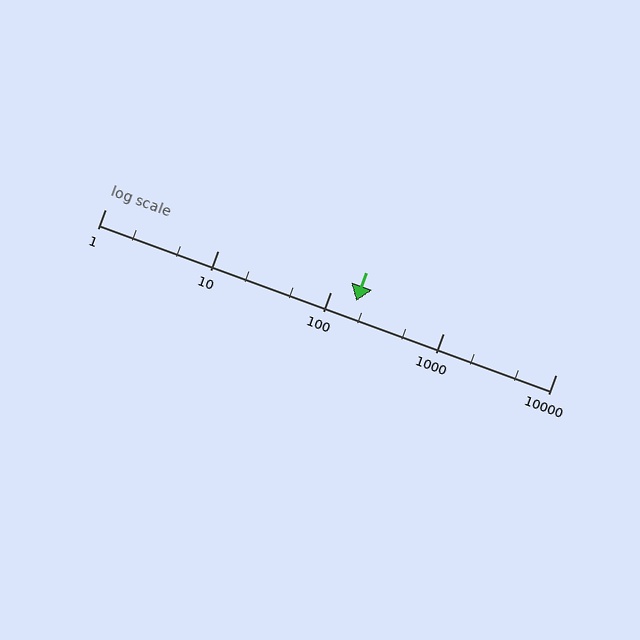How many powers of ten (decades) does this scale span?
The scale spans 4 decades, from 1 to 10000.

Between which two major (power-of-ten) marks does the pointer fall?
The pointer is between 100 and 1000.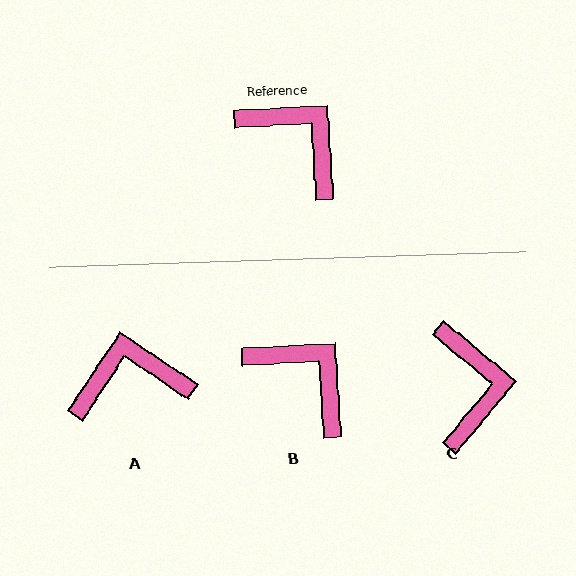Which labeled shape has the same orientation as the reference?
B.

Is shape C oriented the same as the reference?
No, it is off by about 43 degrees.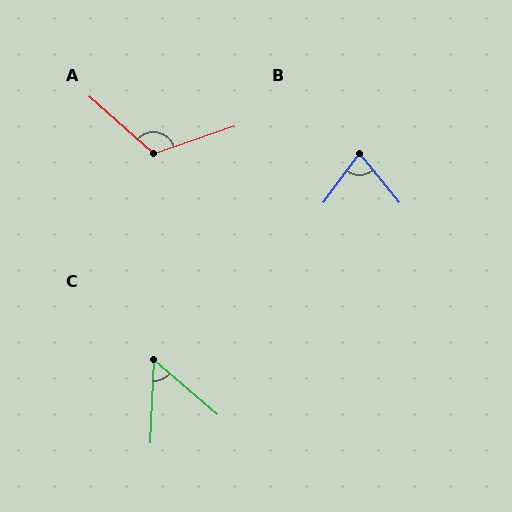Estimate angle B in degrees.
Approximately 76 degrees.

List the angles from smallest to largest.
C (52°), B (76°), A (120°).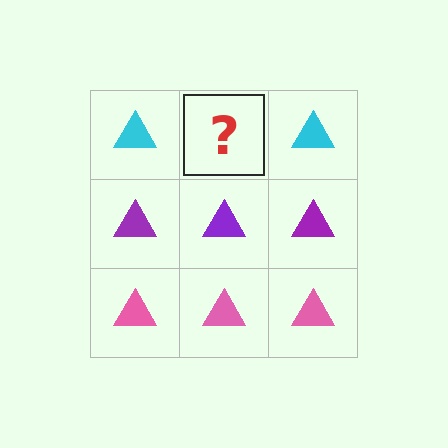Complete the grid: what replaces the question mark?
The question mark should be replaced with a cyan triangle.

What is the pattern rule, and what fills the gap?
The rule is that each row has a consistent color. The gap should be filled with a cyan triangle.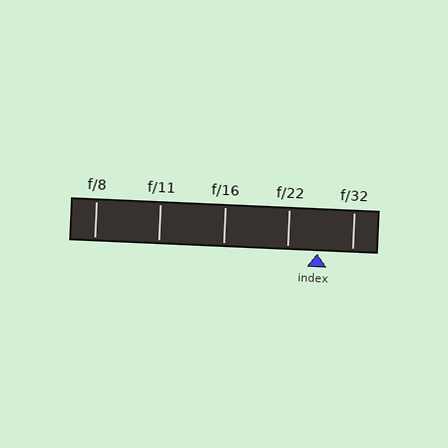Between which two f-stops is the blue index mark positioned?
The index mark is between f/22 and f/32.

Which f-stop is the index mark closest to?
The index mark is closest to f/22.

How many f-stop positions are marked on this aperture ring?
There are 5 f-stop positions marked.